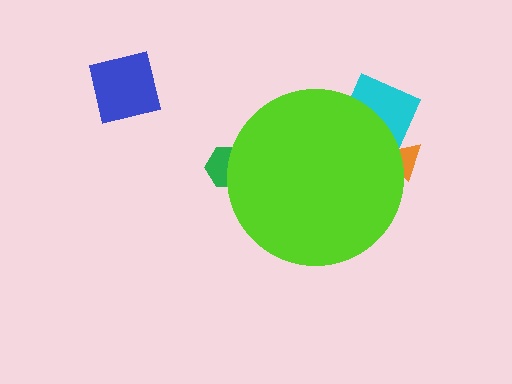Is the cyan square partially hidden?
Yes, the cyan square is partially hidden behind the lime circle.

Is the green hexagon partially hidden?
Yes, the green hexagon is partially hidden behind the lime circle.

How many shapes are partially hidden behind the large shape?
3 shapes are partially hidden.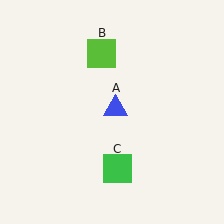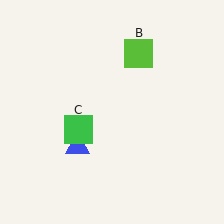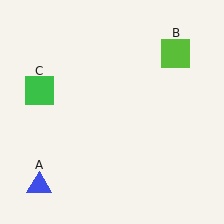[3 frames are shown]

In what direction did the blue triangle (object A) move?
The blue triangle (object A) moved down and to the left.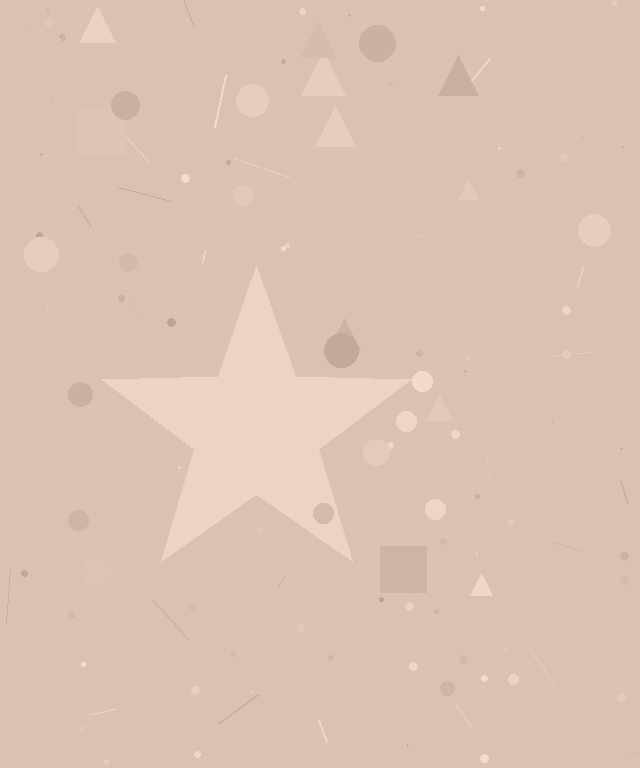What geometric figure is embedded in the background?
A star is embedded in the background.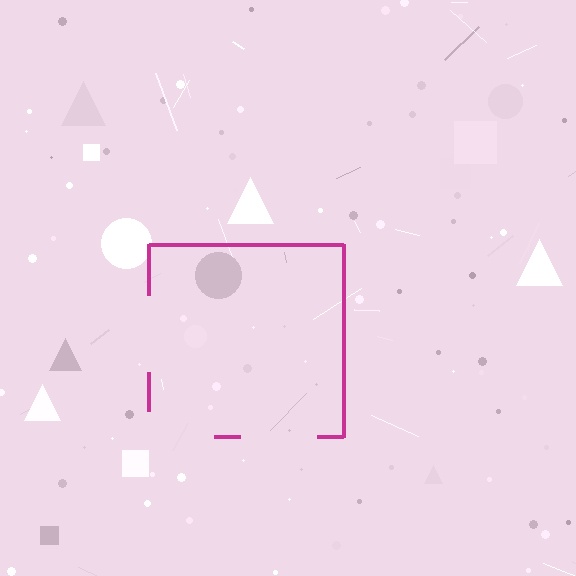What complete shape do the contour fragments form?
The contour fragments form a square.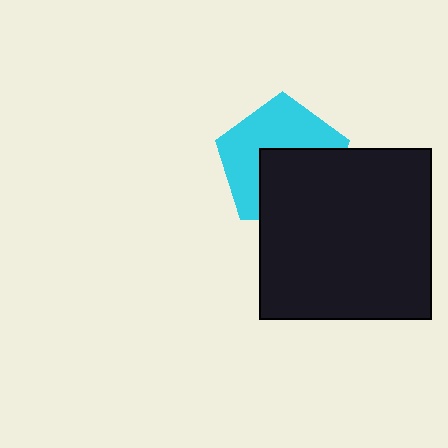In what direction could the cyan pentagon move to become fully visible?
The cyan pentagon could move up. That would shift it out from behind the black square entirely.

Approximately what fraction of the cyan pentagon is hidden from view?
Roughly 46% of the cyan pentagon is hidden behind the black square.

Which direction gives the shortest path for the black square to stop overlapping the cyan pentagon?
Moving down gives the shortest separation.